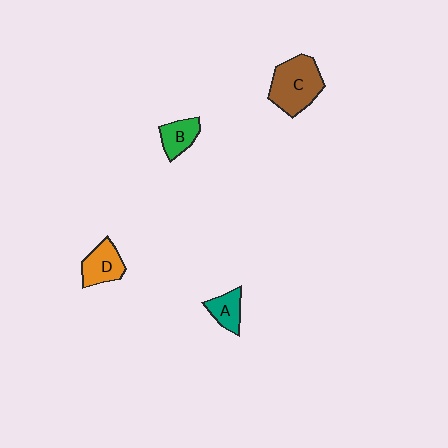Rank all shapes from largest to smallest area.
From largest to smallest: C (brown), D (orange), B (green), A (teal).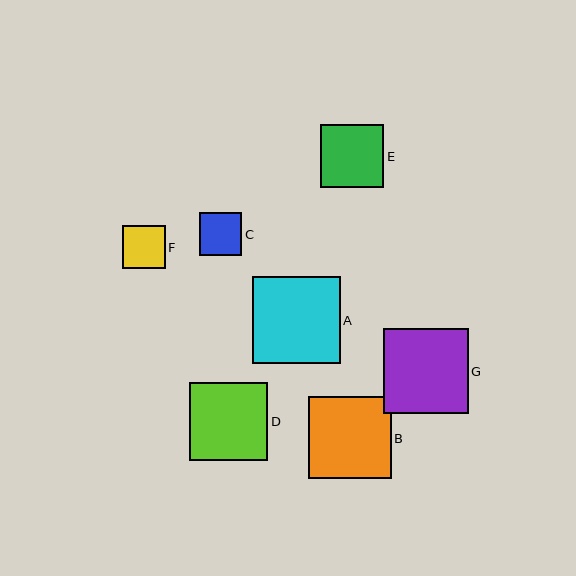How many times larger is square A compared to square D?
Square A is approximately 1.1 times the size of square D.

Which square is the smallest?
Square C is the smallest with a size of approximately 42 pixels.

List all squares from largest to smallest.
From largest to smallest: A, G, B, D, E, F, C.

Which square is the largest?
Square A is the largest with a size of approximately 88 pixels.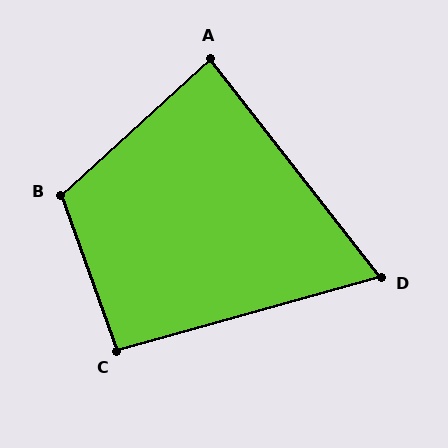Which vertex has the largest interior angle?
B, at approximately 112 degrees.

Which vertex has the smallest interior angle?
D, at approximately 68 degrees.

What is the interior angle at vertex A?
Approximately 86 degrees (approximately right).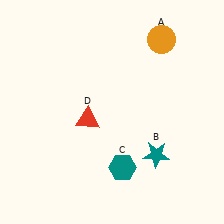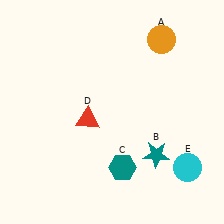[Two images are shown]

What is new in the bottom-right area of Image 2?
A cyan circle (E) was added in the bottom-right area of Image 2.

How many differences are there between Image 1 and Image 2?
There is 1 difference between the two images.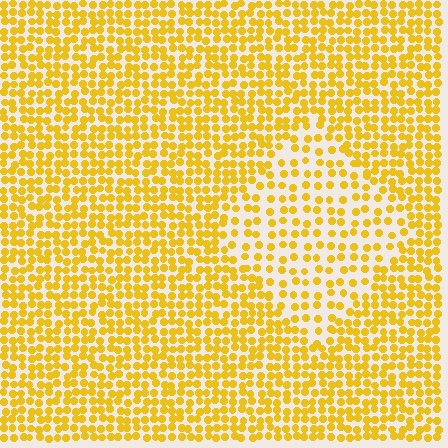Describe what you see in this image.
The image contains small yellow elements arranged at two different densities. A diamond-shaped region is visible where the elements are less densely packed than the surrounding area.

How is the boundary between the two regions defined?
The boundary is defined by a change in element density (approximately 1.9x ratio). All elements are the same color, size, and shape.